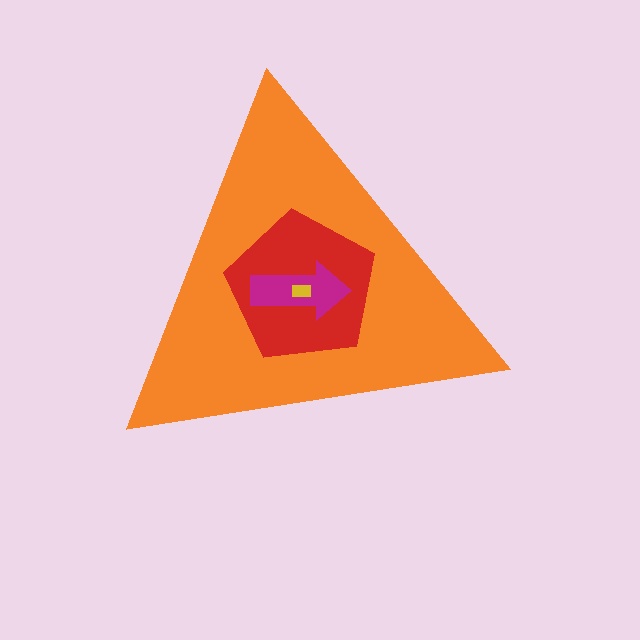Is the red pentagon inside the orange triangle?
Yes.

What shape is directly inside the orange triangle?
The red pentagon.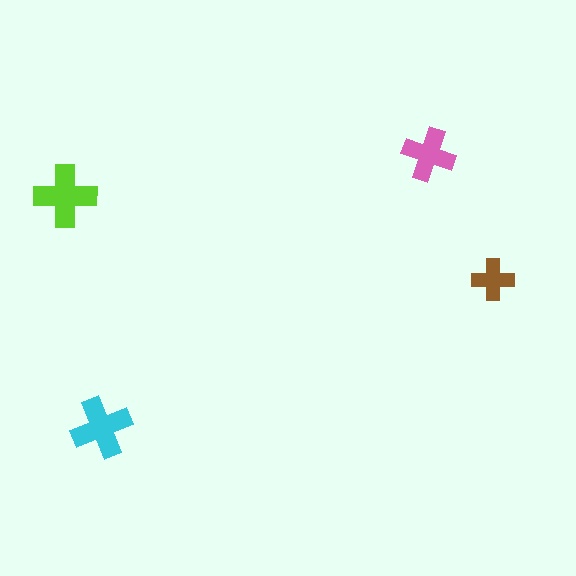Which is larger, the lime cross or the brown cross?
The lime one.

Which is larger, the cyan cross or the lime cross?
The lime one.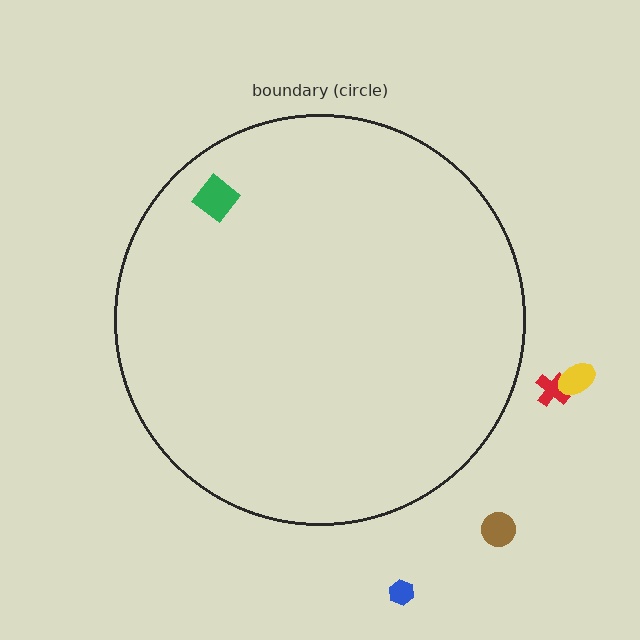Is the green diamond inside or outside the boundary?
Inside.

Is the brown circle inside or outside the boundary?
Outside.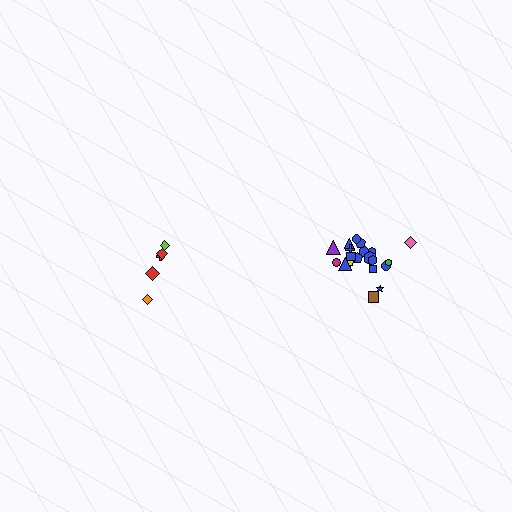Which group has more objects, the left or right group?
The right group.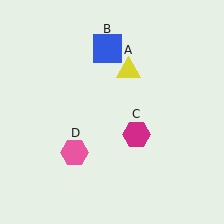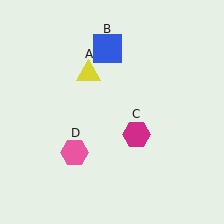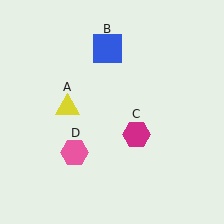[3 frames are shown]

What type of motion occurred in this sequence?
The yellow triangle (object A) rotated counterclockwise around the center of the scene.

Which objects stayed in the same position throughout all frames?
Blue square (object B) and magenta hexagon (object C) and pink hexagon (object D) remained stationary.